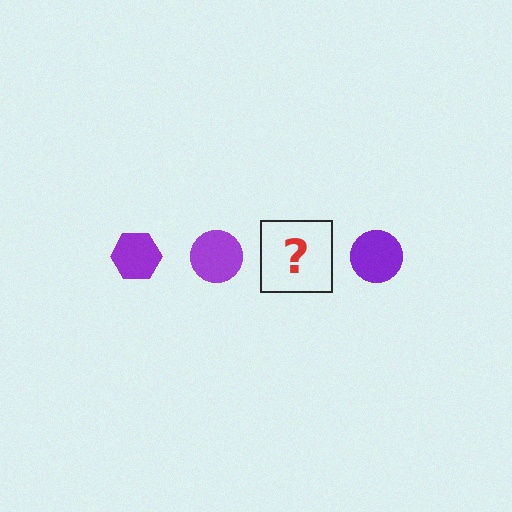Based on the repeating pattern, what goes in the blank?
The blank should be a purple hexagon.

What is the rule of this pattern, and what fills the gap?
The rule is that the pattern cycles through hexagon, circle shapes in purple. The gap should be filled with a purple hexagon.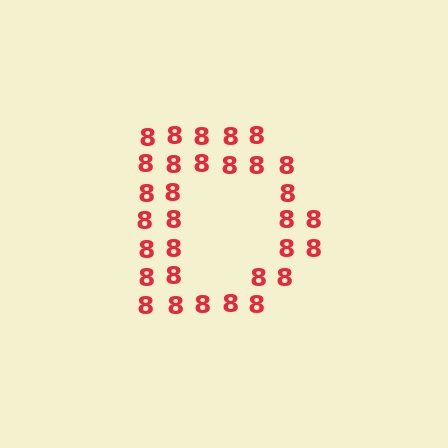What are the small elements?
The small elements are digit 8's.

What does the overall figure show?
The overall figure shows the letter D.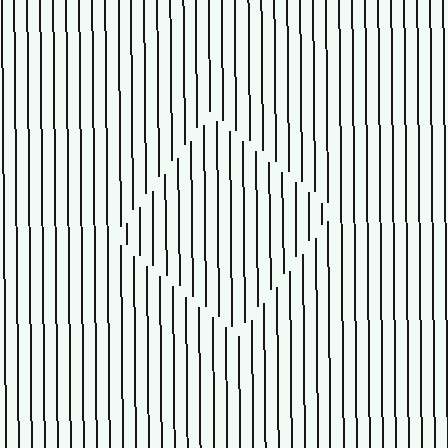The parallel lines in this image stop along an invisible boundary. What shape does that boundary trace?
An illusory square. The interior of the shape contains the same grating, shifted by half a period — the contour is defined by the phase discontinuity where line-ends from the inner and outer gratings abut.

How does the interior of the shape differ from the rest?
The interior of the shape contains the same grating, shifted by half a period — the contour is defined by the phase discontinuity where line-ends from the inner and outer gratings abut.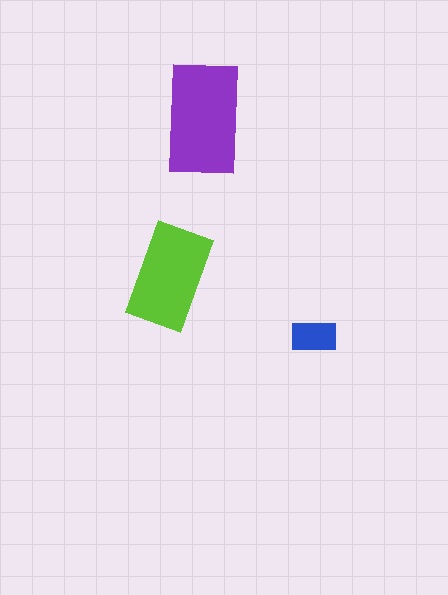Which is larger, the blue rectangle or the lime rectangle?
The lime one.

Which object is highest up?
The purple rectangle is topmost.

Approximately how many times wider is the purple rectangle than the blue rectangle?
About 2.5 times wider.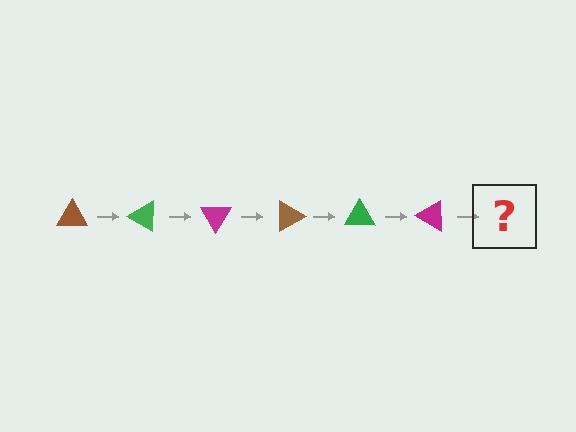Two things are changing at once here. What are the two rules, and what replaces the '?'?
The two rules are that it rotates 30 degrees each step and the color cycles through brown, green, and magenta. The '?' should be a brown triangle, rotated 180 degrees from the start.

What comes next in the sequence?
The next element should be a brown triangle, rotated 180 degrees from the start.